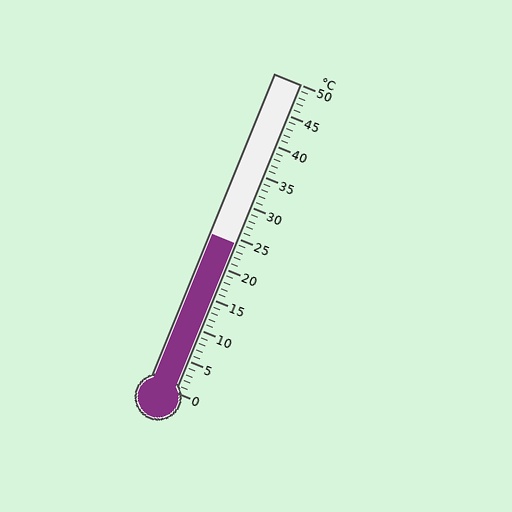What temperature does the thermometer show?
The thermometer shows approximately 24°C.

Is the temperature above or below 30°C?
The temperature is below 30°C.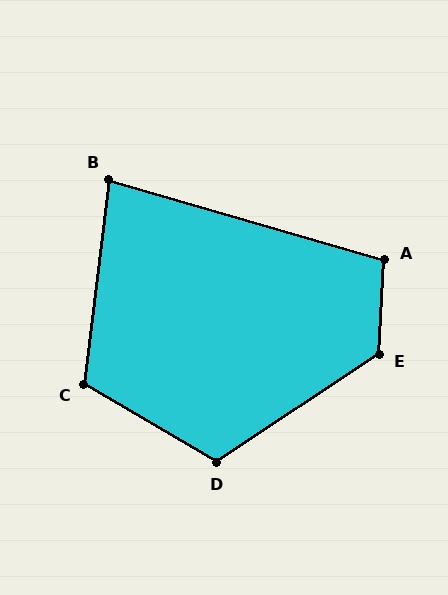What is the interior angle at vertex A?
Approximately 103 degrees (obtuse).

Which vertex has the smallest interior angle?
B, at approximately 81 degrees.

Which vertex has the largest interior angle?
E, at approximately 127 degrees.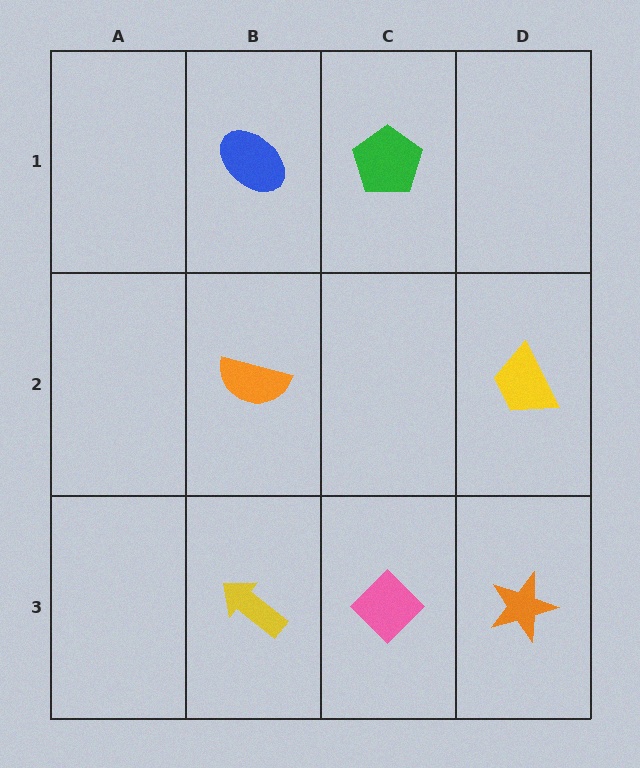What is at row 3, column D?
An orange star.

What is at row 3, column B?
A yellow arrow.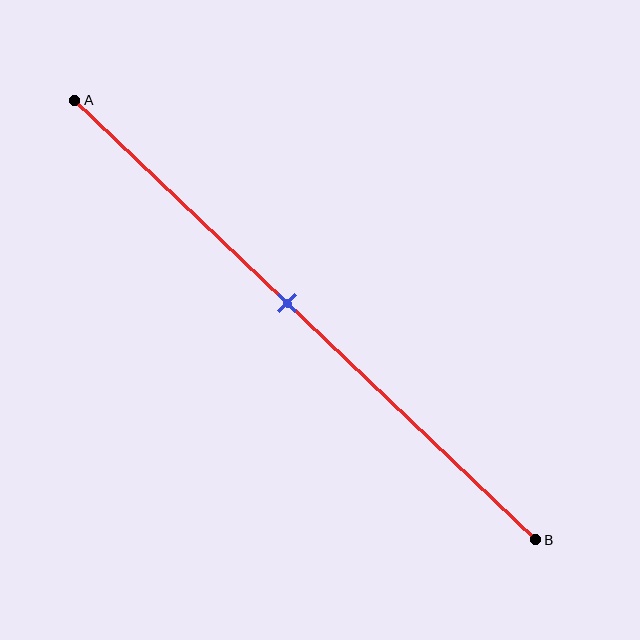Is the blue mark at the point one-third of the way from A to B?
No, the mark is at about 45% from A, not at the 33% one-third point.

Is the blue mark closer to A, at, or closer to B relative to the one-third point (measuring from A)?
The blue mark is closer to point B than the one-third point of segment AB.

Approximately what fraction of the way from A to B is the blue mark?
The blue mark is approximately 45% of the way from A to B.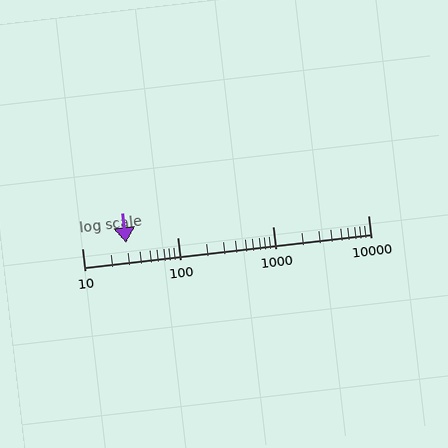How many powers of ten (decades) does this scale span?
The scale spans 3 decades, from 10 to 10000.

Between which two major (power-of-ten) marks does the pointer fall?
The pointer is between 10 and 100.